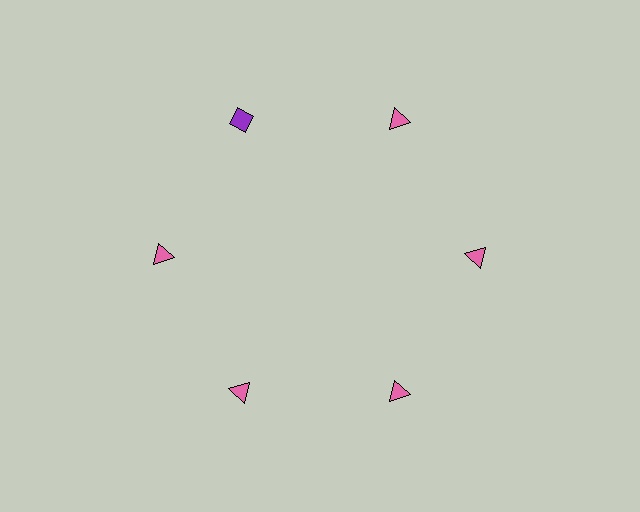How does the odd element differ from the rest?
It differs in both color (purple instead of pink) and shape (diamond instead of triangle).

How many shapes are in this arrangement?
There are 6 shapes arranged in a ring pattern.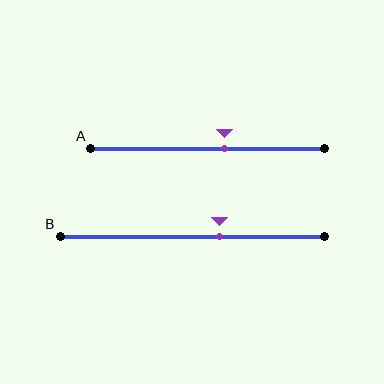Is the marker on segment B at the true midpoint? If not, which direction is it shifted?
No, the marker on segment B is shifted to the right by about 10% of the segment length.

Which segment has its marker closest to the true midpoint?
Segment A has its marker closest to the true midpoint.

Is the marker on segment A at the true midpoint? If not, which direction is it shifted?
No, the marker on segment A is shifted to the right by about 7% of the segment length.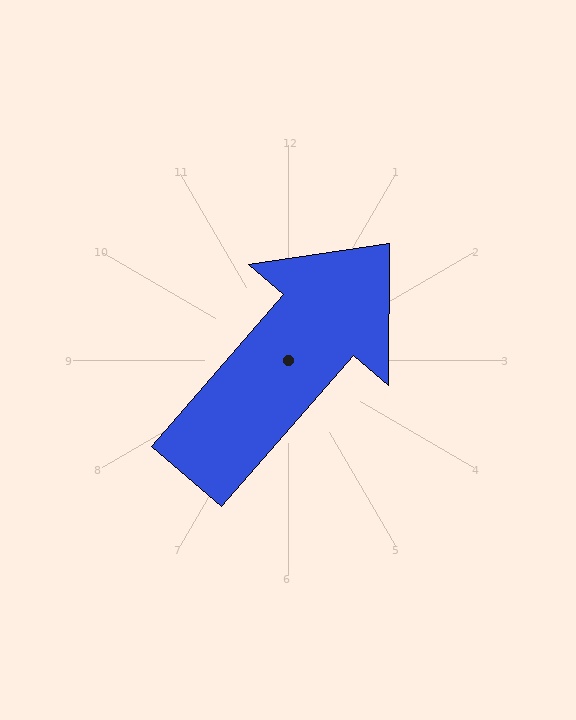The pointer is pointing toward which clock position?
Roughly 1 o'clock.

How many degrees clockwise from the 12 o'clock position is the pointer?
Approximately 41 degrees.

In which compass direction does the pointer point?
Northeast.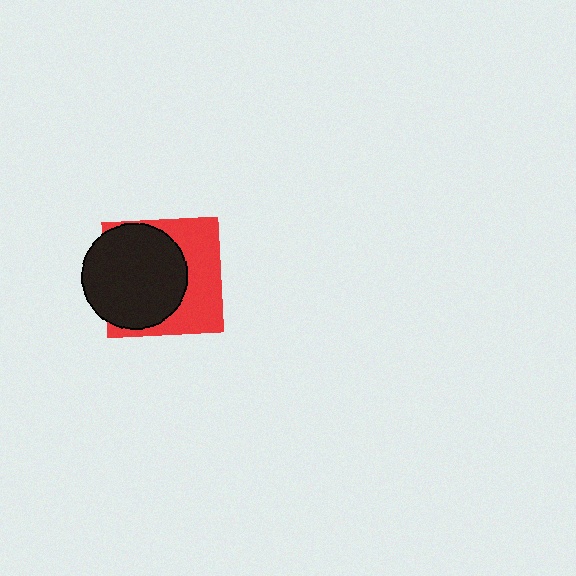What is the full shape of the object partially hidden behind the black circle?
The partially hidden object is a red square.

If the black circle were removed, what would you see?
You would see the complete red square.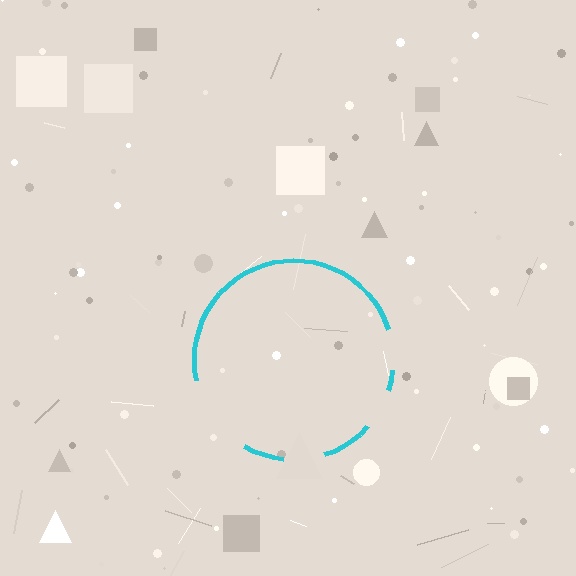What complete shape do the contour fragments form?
The contour fragments form a circle.